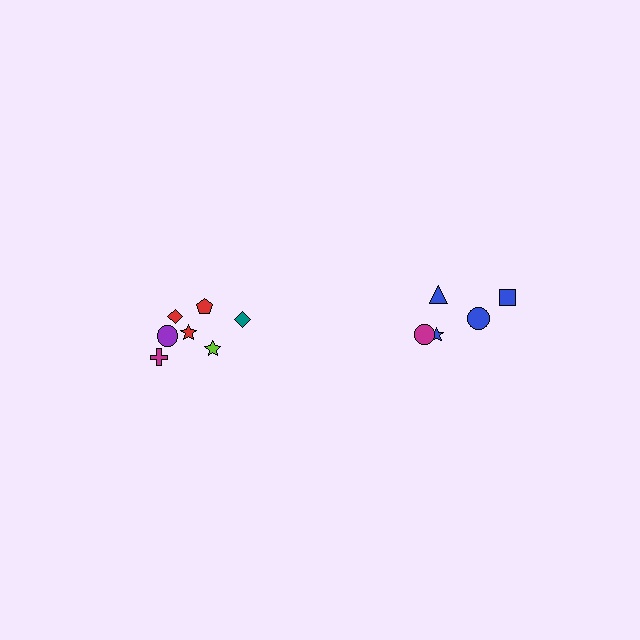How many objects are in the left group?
There are 7 objects.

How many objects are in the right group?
There are 5 objects.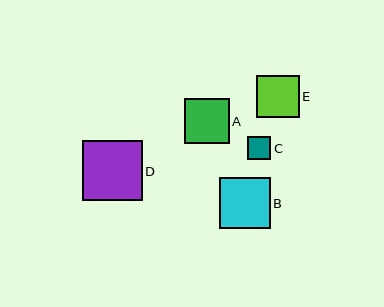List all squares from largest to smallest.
From largest to smallest: D, B, A, E, C.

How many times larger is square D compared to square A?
Square D is approximately 1.3 times the size of square A.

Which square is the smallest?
Square C is the smallest with a size of approximately 23 pixels.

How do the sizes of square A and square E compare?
Square A and square E are approximately the same size.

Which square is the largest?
Square D is the largest with a size of approximately 60 pixels.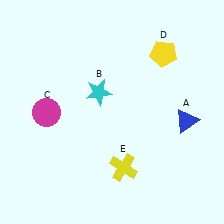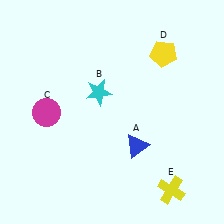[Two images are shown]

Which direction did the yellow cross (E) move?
The yellow cross (E) moved right.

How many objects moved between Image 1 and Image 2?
2 objects moved between the two images.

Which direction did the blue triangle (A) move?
The blue triangle (A) moved left.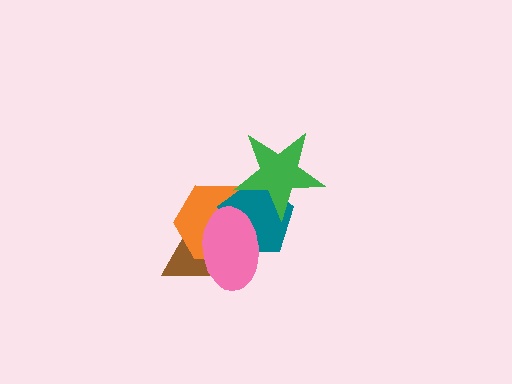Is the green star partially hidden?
No, no other shape covers it.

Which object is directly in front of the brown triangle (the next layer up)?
The orange hexagon is directly in front of the brown triangle.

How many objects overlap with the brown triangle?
3 objects overlap with the brown triangle.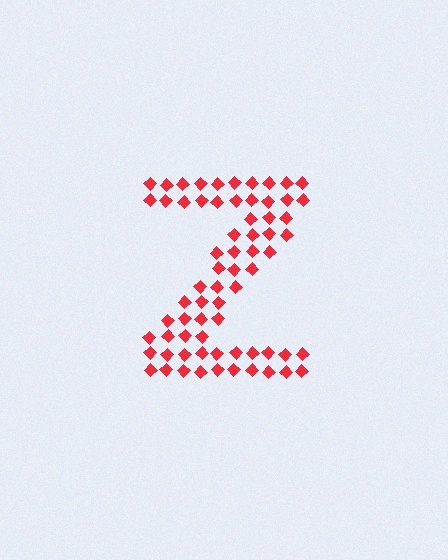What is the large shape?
The large shape is the letter Z.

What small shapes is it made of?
It is made of small diamonds.